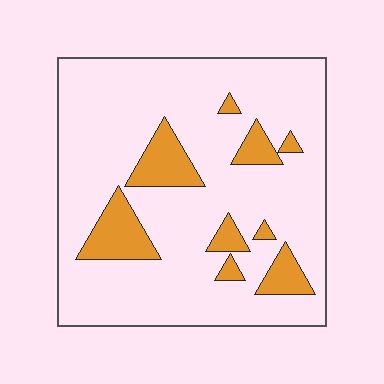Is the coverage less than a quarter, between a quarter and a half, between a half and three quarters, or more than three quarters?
Less than a quarter.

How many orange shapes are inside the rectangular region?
9.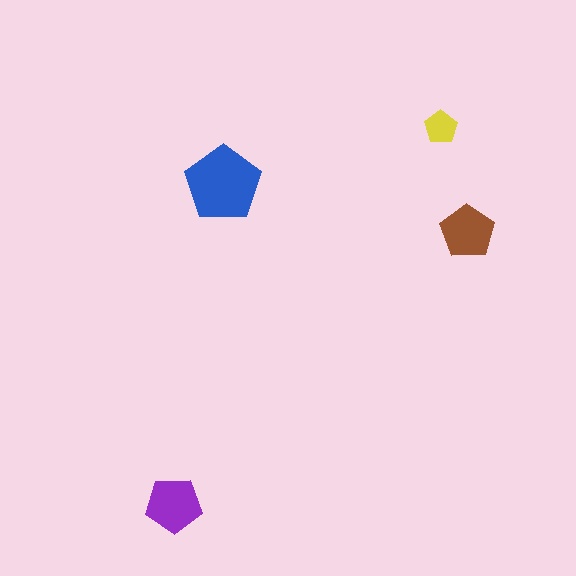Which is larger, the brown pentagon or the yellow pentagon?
The brown one.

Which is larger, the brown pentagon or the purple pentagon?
The purple one.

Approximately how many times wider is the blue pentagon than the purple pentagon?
About 1.5 times wider.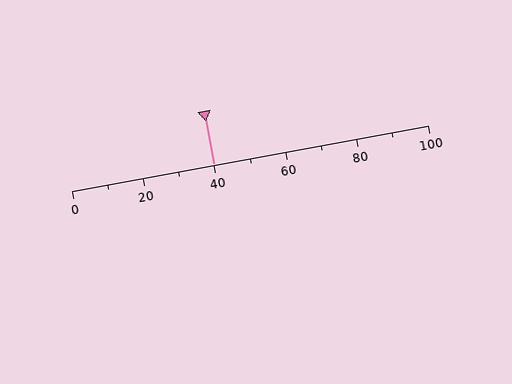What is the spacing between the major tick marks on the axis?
The major ticks are spaced 20 apart.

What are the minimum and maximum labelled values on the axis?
The axis runs from 0 to 100.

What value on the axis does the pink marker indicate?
The marker indicates approximately 40.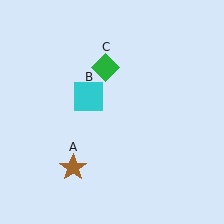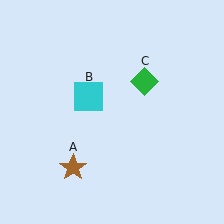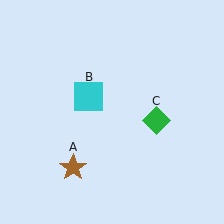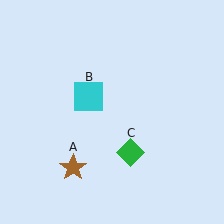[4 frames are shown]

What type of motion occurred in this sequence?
The green diamond (object C) rotated clockwise around the center of the scene.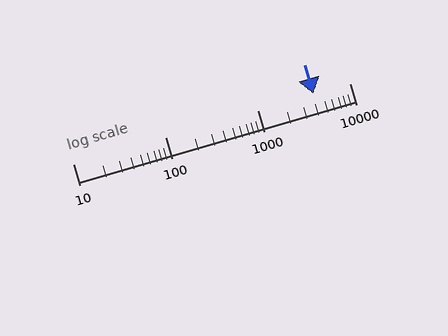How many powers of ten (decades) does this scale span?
The scale spans 3 decades, from 10 to 10000.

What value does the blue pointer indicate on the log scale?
The pointer indicates approximately 4100.